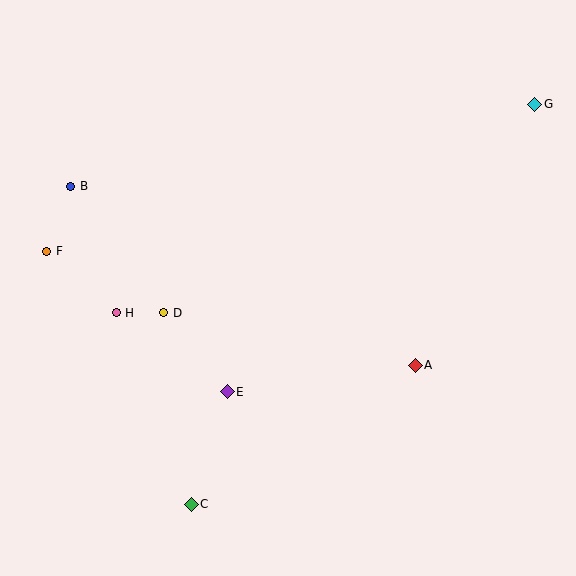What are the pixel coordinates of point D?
Point D is at (164, 313).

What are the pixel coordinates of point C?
Point C is at (191, 504).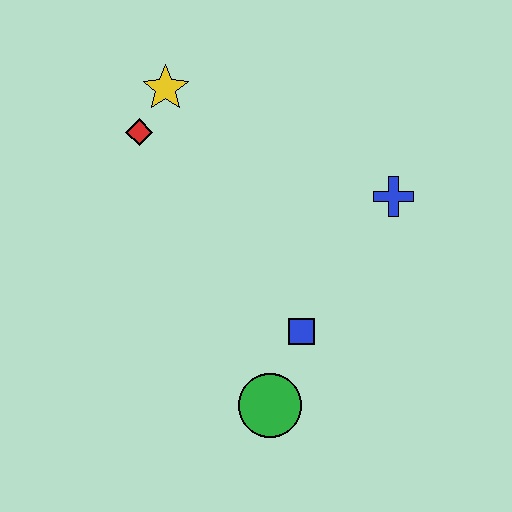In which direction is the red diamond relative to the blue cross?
The red diamond is to the left of the blue cross.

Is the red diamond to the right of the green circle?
No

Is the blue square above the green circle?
Yes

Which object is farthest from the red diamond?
The green circle is farthest from the red diamond.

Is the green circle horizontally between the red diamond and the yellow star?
No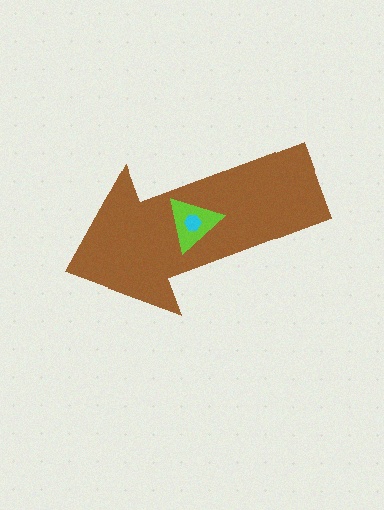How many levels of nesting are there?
3.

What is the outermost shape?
The brown arrow.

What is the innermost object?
The cyan hexagon.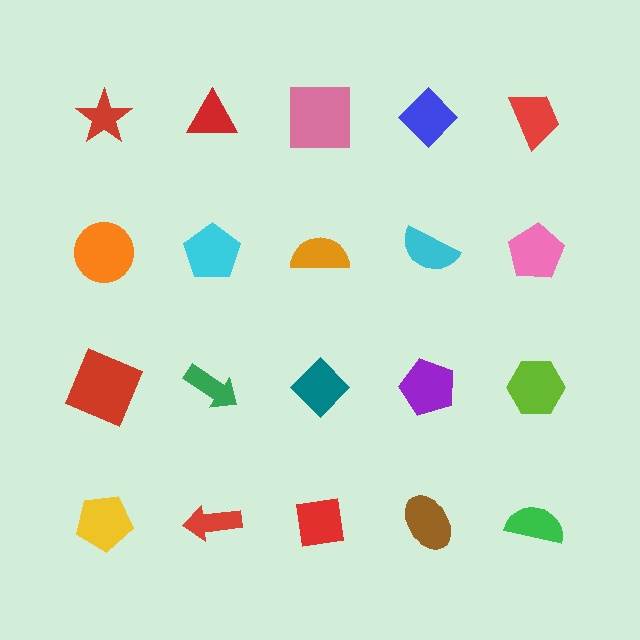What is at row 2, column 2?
A cyan pentagon.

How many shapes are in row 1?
5 shapes.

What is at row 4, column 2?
A red arrow.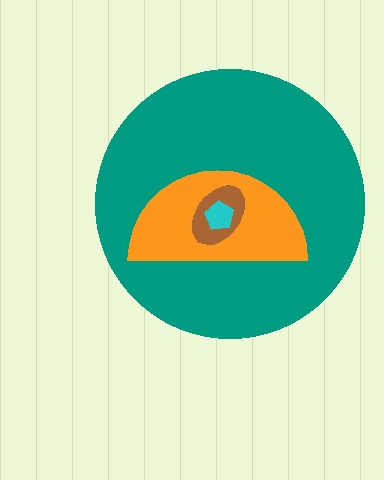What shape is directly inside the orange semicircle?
The brown ellipse.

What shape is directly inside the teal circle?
The orange semicircle.